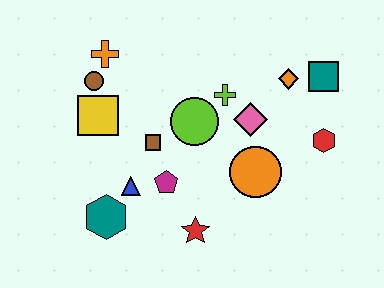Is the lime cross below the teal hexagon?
No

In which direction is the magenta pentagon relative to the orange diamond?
The magenta pentagon is to the left of the orange diamond.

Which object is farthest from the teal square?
The teal hexagon is farthest from the teal square.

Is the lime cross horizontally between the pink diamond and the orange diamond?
No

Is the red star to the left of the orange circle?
Yes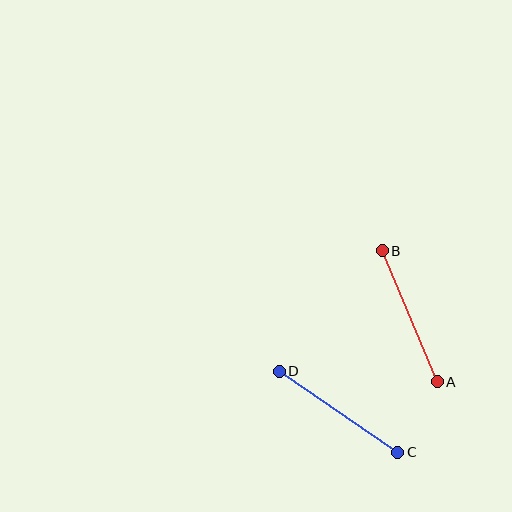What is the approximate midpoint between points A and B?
The midpoint is at approximately (410, 316) pixels.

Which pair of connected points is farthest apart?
Points C and D are farthest apart.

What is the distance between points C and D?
The distance is approximately 143 pixels.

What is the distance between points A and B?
The distance is approximately 142 pixels.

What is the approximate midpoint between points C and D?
The midpoint is at approximately (339, 412) pixels.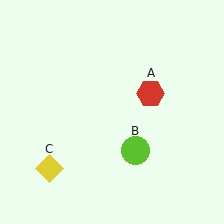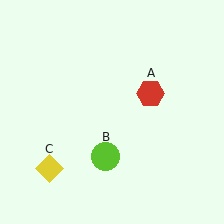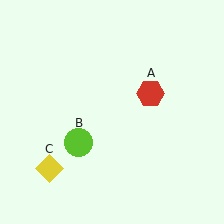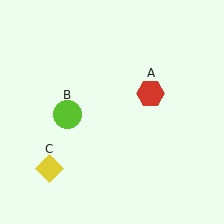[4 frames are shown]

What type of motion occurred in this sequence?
The lime circle (object B) rotated clockwise around the center of the scene.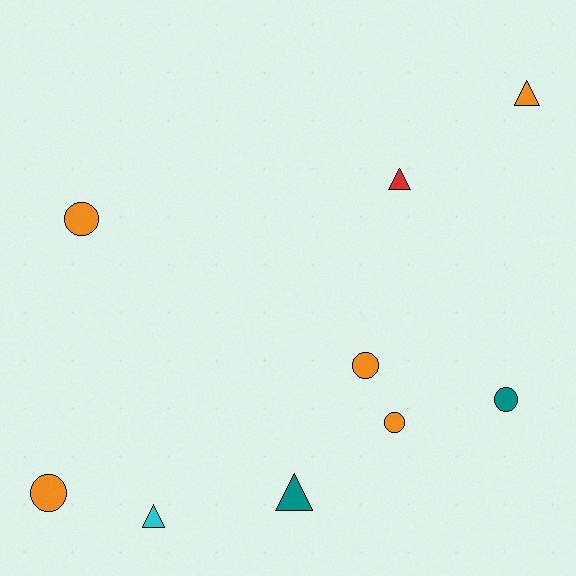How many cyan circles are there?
There are no cyan circles.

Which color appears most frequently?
Orange, with 5 objects.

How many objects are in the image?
There are 9 objects.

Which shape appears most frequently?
Circle, with 5 objects.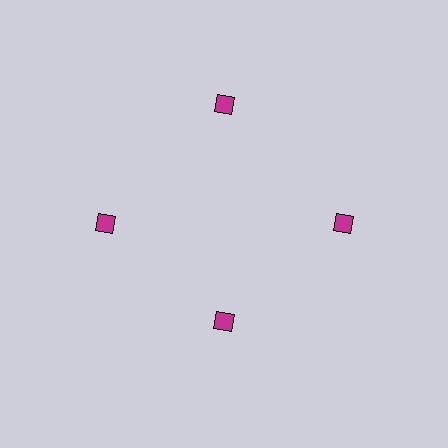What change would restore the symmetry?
The symmetry would be restored by moving it outward, back onto the ring so that all 4 diamonds sit at equal angles and equal distance from the center.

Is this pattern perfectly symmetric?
No. The 4 magenta diamonds are arranged in a ring, but one element near the 6 o'clock position is pulled inward toward the center, breaking the 4-fold rotational symmetry.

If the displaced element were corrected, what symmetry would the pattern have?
It would have 4-fold rotational symmetry — the pattern would map onto itself every 90 degrees.